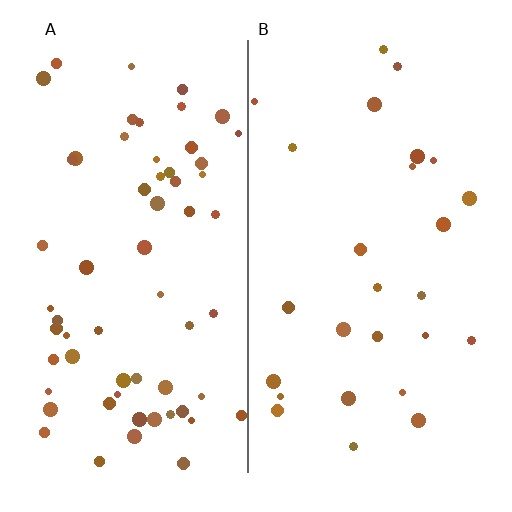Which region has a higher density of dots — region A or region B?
A (the left).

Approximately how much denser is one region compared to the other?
Approximately 2.3× — region A over region B.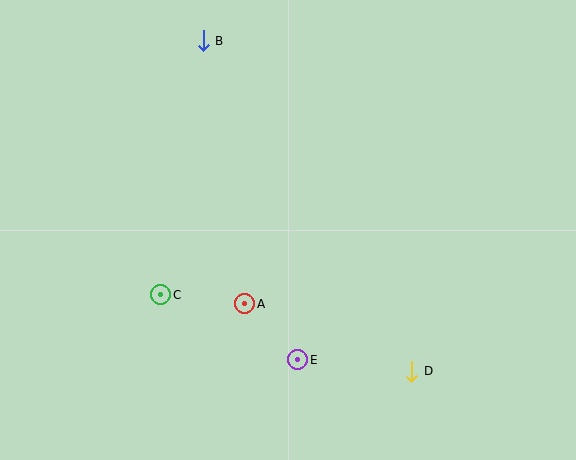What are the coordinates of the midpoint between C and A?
The midpoint between C and A is at (203, 299).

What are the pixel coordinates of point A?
Point A is at (245, 304).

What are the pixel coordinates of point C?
Point C is at (161, 295).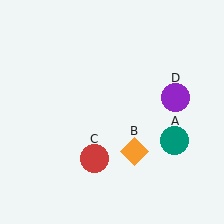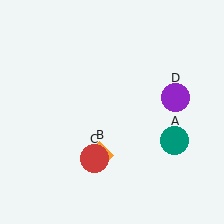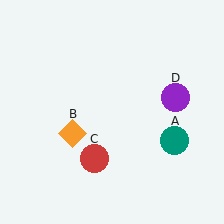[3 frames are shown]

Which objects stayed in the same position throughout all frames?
Teal circle (object A) and red circle (object C) and purple circle (object D) remained stationary.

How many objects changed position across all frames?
1 object changed position: orange diamond (object B).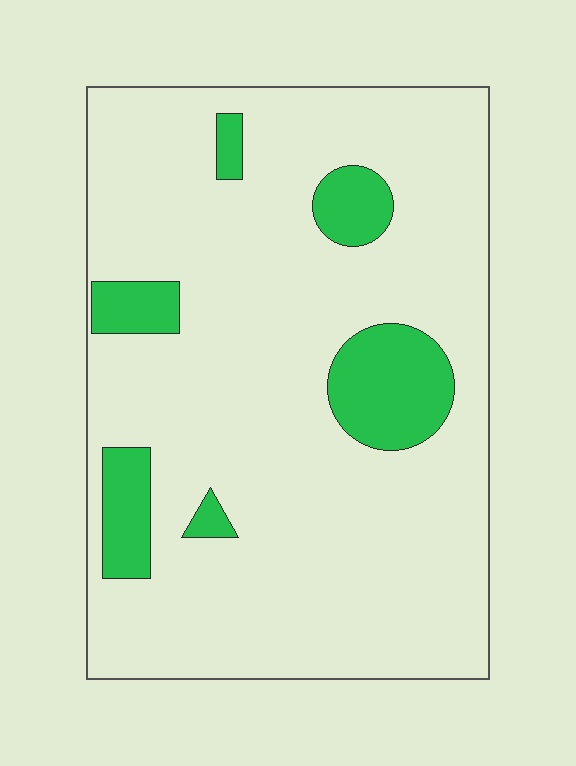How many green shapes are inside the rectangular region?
6.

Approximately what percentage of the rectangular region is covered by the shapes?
Approximately 15%.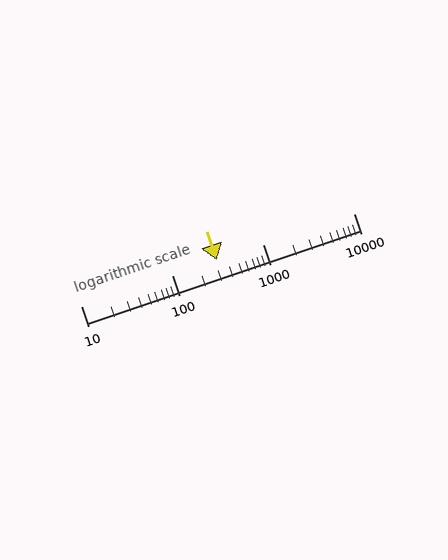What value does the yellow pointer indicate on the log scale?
The pointer indicates approximately 310.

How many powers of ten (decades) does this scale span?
The scale spans 3 decades, from 10 to 10000.